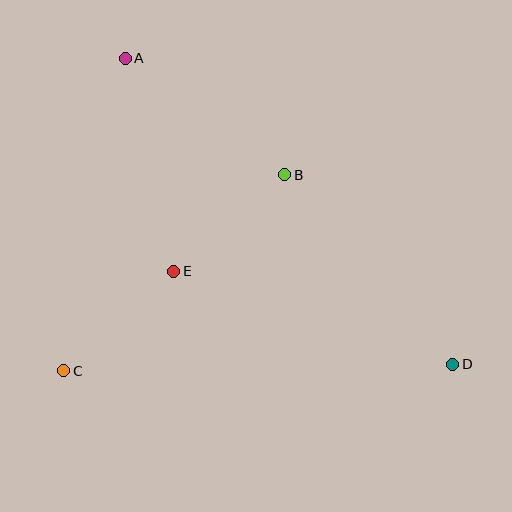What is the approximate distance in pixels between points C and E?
The distance between C and E is approximately 148 pixels.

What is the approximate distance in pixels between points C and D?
The distance between C and D is approximately 389 pixels.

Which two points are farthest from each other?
Points A and D are farthest from each other.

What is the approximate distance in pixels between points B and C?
The distance between B and C is approximately 296 pixels.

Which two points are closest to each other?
Points B and E are closest to each other.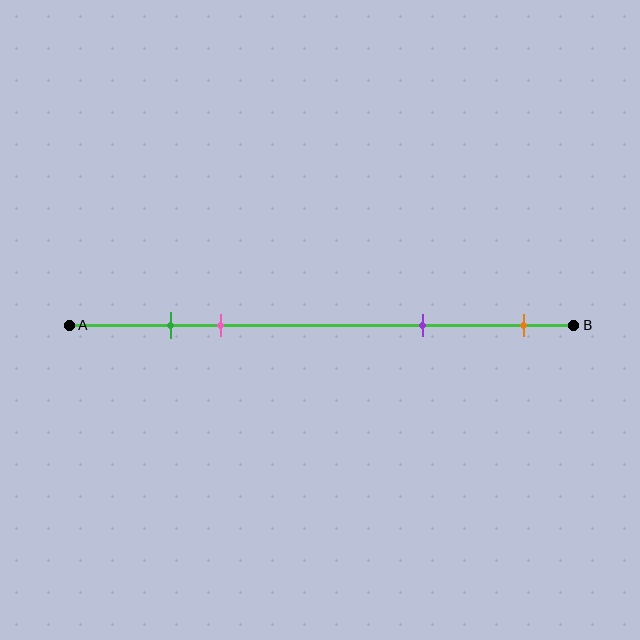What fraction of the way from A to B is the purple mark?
The purple mark is approximately 70% (0.7) of the way from A to B.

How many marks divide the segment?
There are 4 marks dividing the segment.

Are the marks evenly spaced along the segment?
No, the marks are not evenly spaced.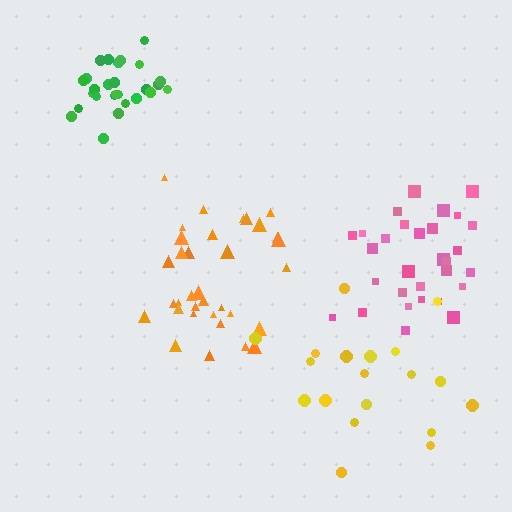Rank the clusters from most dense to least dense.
green, pink, orange, yellow.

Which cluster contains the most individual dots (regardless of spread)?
Orange (34).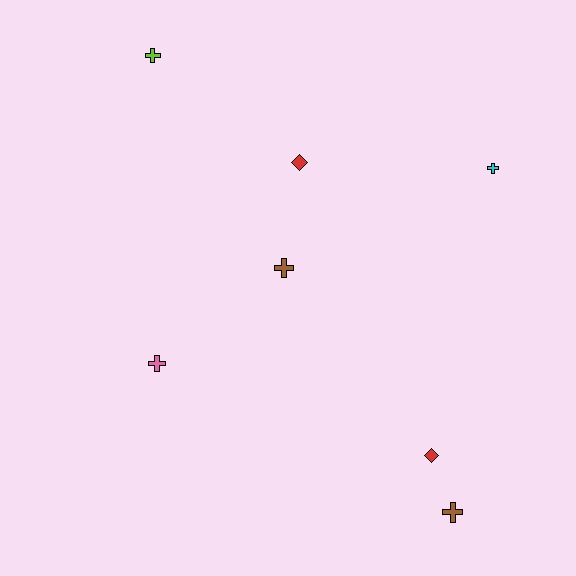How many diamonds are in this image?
There are 2 diamonds.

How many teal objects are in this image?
There are no teal objects.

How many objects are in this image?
There are 7 objects.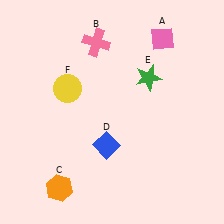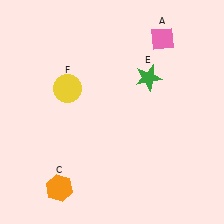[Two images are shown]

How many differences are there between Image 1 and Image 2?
There are 2 differences between the two images.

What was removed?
The blue diamond (D), the pink cross (B) were removed in Image 2.